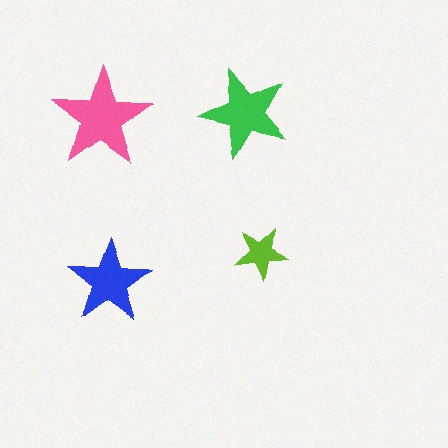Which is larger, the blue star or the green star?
The green one.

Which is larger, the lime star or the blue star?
The blue one.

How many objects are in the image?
There are 4 objects in the image.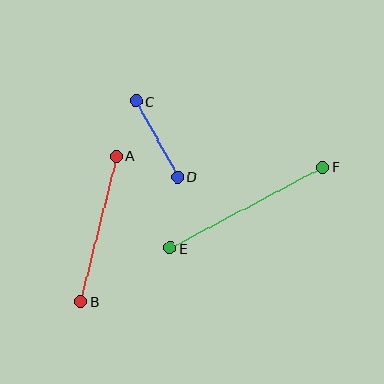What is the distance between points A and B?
The distance is approximately 150 pixels.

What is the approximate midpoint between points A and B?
The midpoint is at approximately (98, 229) pixels.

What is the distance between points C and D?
The distance is approximately 87 pixels.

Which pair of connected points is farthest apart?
Points E and F are farthest apart.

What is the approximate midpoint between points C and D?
The midpoint is at approximately (157, 139) pixels.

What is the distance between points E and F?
The distance is approximately 173 pixels.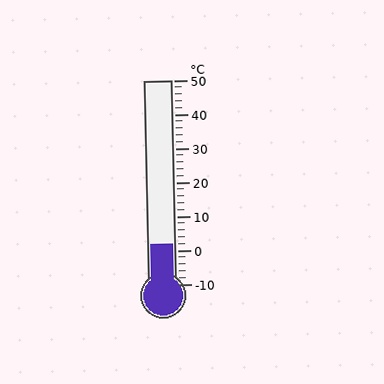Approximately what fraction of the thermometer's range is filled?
The thermometer is filled to approximately 20% of its range.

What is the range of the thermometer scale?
The thermometer scale ranges from -10°C to 50°C.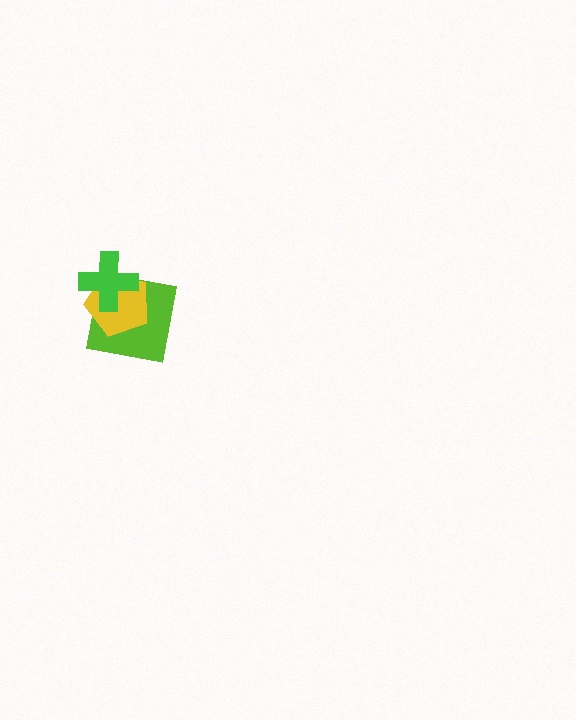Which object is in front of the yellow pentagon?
The green cross is in front of the yellow pentagon.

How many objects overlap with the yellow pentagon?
2 objects overlap with the yellow pentagon.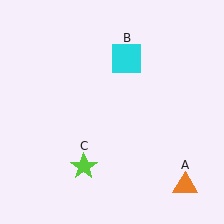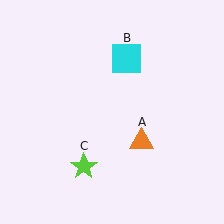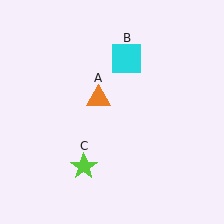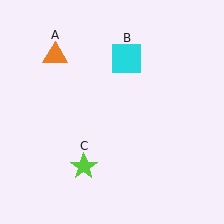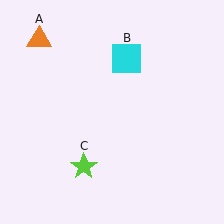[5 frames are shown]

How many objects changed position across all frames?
1 object changed position: orange triangle (object A).